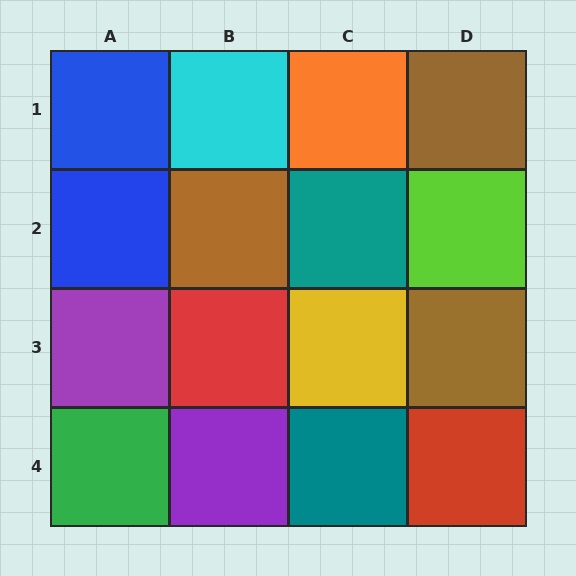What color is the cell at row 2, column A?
Blue.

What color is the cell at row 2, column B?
Brown.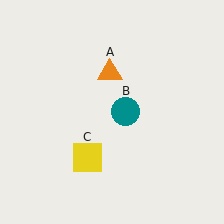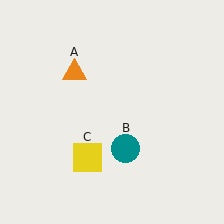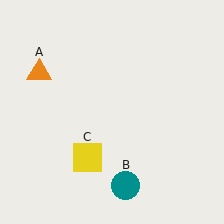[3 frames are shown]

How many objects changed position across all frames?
2 objects changed position: orange triangle (object A), teal circle (object B).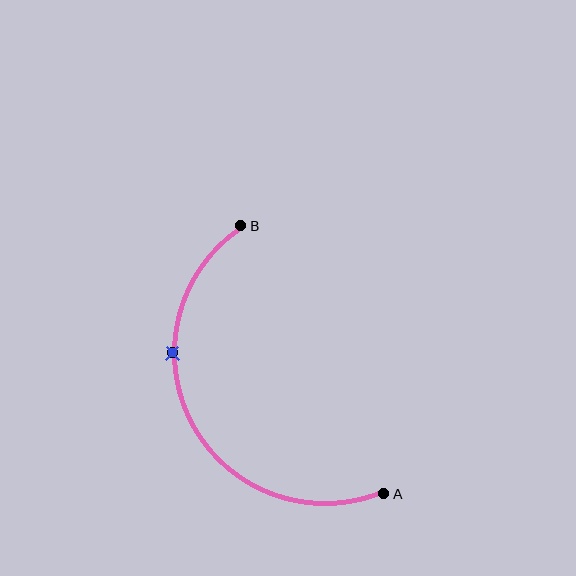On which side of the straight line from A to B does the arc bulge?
The arc bulges to the left of the straight line connecting A and B.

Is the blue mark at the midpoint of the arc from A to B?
No. The blue mark lies on the arc but is closer to endpoint B. The arc midpoint would be at the point on the curve equidistant along the arc from both A and B.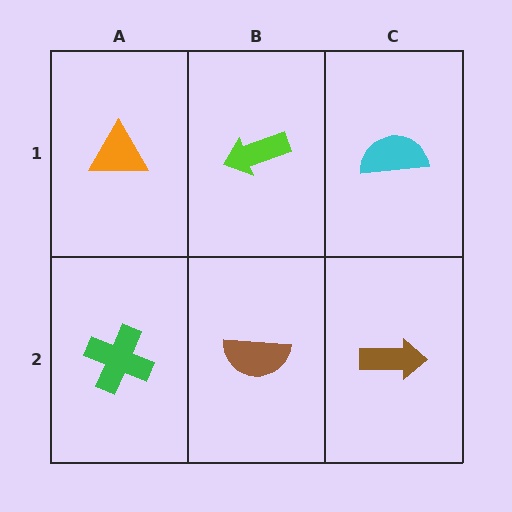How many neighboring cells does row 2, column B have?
3.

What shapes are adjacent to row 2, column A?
An orange triangle (row 1, column A), a brown semicircle (row 2, column B).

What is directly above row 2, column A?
An orange triangle.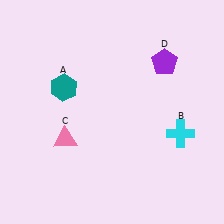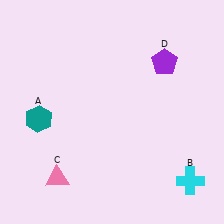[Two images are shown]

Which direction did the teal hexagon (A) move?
The teal hexagon (A) moved down.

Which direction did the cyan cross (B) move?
The cyan cross (B) moved down.